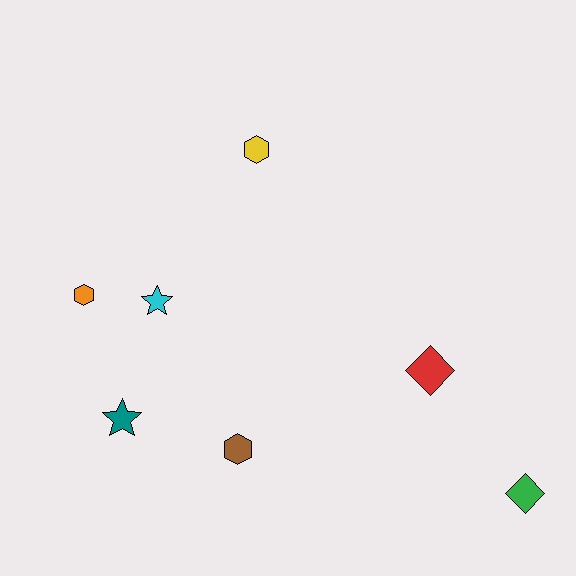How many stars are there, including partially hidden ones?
There are 2 stars.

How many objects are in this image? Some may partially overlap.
There are 7 objects.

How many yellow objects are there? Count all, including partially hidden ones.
There is 1 yellow object.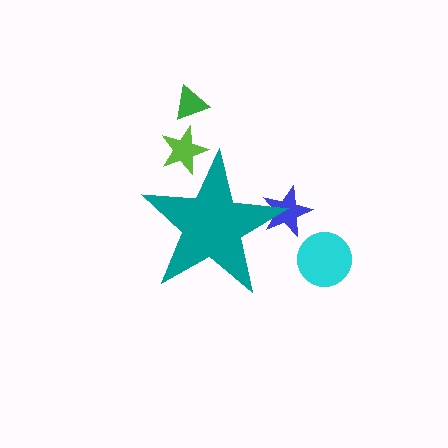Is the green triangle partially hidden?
No, the green triangle is fully visible.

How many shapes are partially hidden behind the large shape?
2 shapes are partially hidden.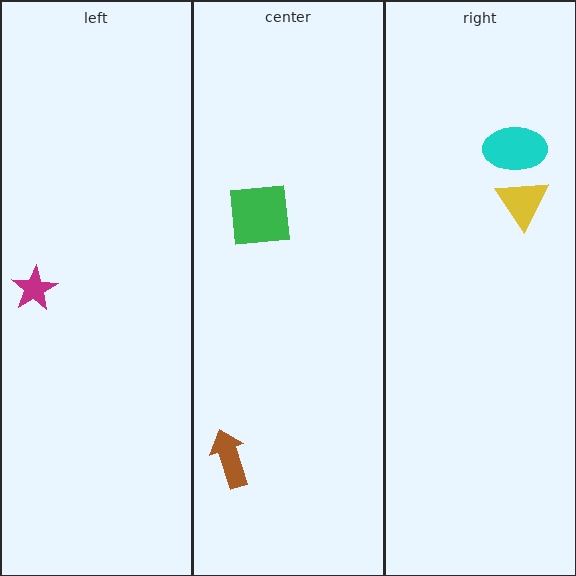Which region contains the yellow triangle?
The right region.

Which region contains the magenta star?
The left region.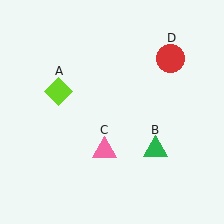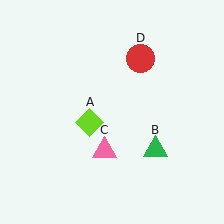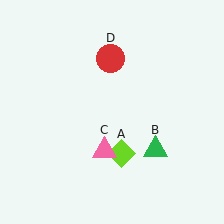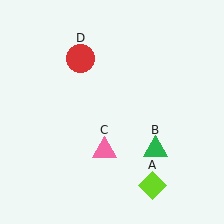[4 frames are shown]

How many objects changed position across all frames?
2 objects changed position: lime diamond (object A), red circle (object D).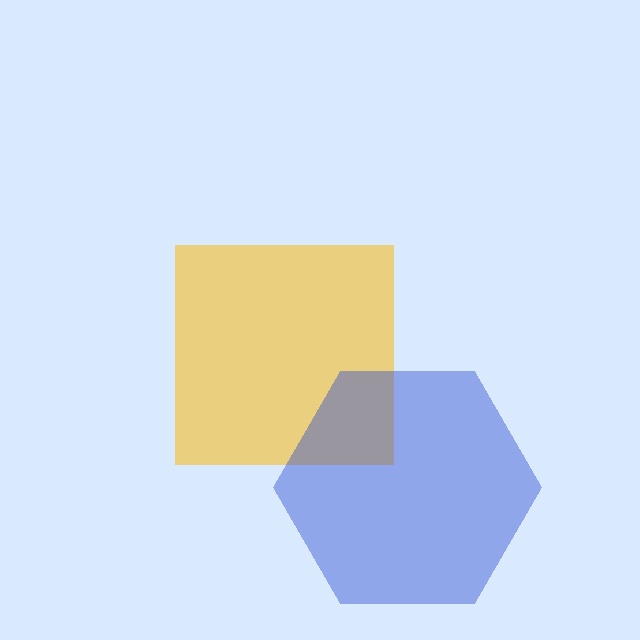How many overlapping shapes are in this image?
There are 2 overlapping shapes in the image.